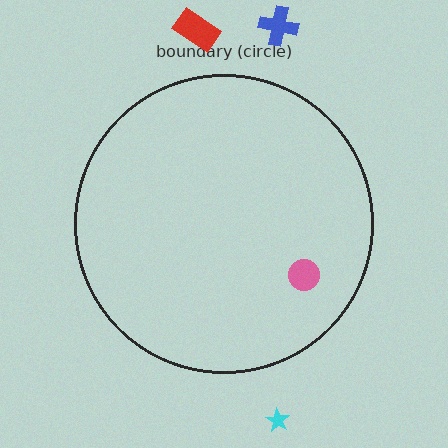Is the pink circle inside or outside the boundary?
Inside.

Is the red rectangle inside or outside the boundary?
Outside.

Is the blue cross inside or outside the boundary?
Outside.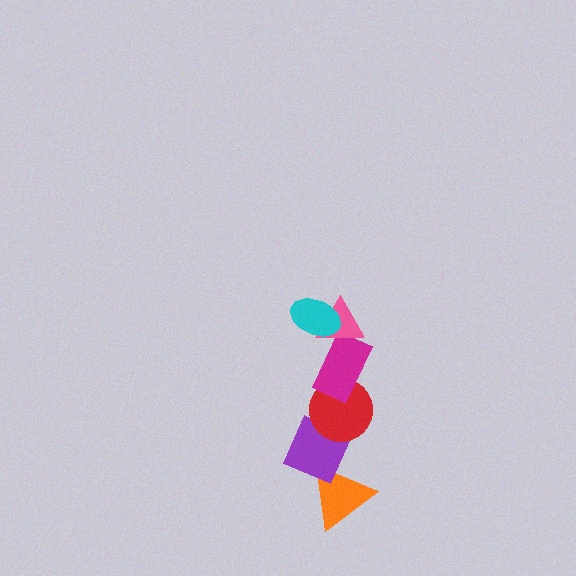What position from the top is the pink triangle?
The pink triangle is 2nd from the top.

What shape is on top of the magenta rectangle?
The pink triangle is on top of the magenta rectangle.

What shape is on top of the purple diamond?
The red circle is on top of the purple diamond.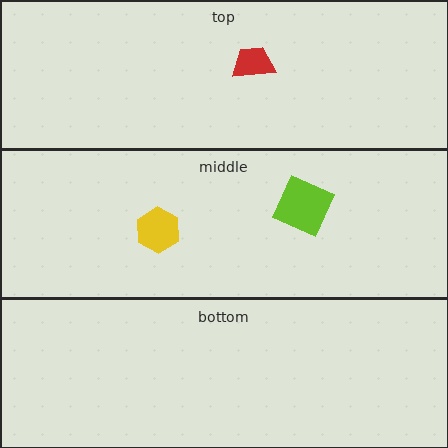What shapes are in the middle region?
The yellow hexagon, the lime square.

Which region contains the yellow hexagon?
The middle region.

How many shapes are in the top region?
1.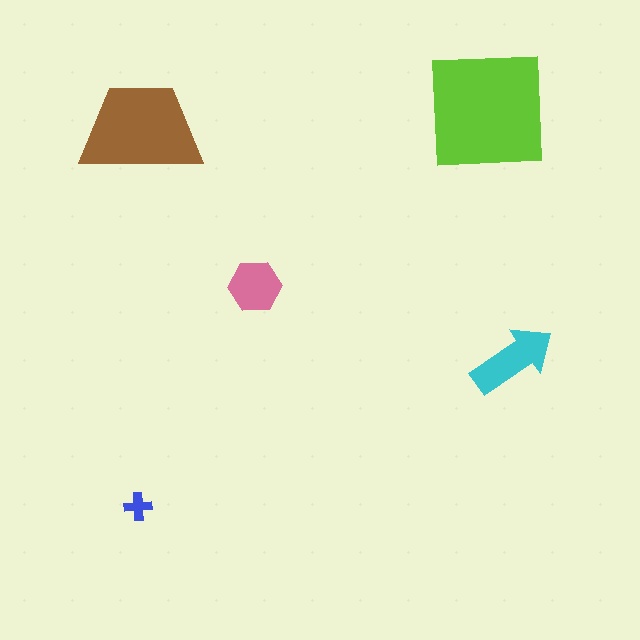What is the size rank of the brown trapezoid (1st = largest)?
2nd.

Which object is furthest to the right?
The cyan arrow is rightmost.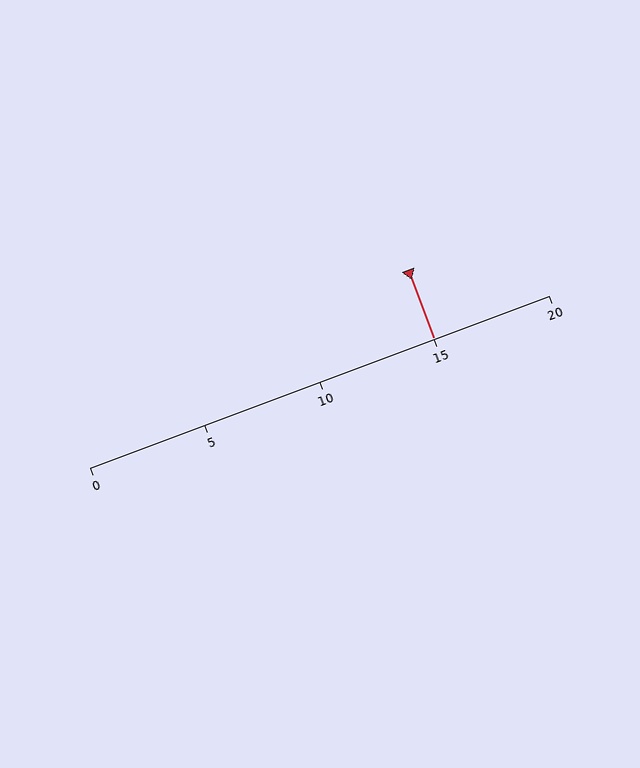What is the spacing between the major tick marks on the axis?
The major ticks are spaced 5 apart.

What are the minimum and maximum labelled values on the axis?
The axis runs from 0 to 20.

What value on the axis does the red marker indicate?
The marker indicates approximately 15.